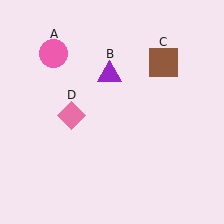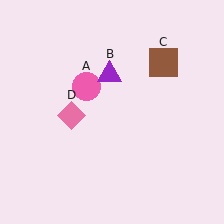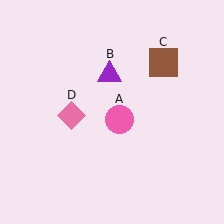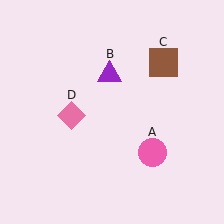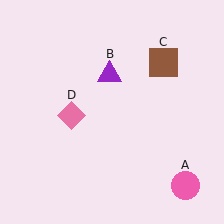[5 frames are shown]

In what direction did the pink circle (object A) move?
The pink circle (object A) moved down and to the right.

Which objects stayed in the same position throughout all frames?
Purple triangle (object B) and brown square (object C) and pink diamond (object D) remained stationary.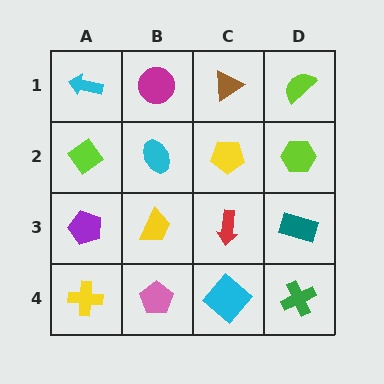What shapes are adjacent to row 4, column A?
A purple pentagon (row 3, column A), a pink pentagon (row 4, column B).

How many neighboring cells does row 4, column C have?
3.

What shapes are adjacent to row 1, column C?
A yellow pentagon (row 2, column C), a magenta circle (row 1, column B), a lime semicircle (row 1, column D).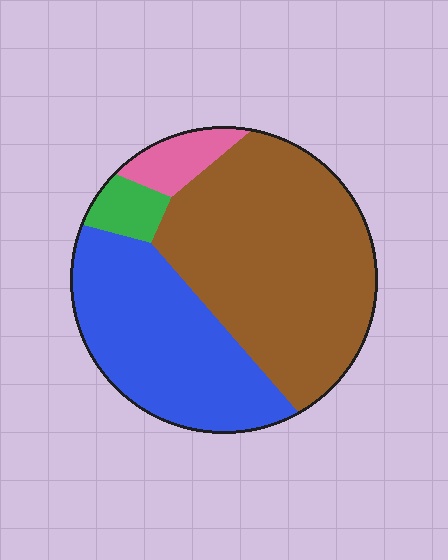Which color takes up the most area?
Brown, at roughly 55%.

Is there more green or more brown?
Brown.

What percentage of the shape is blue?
Blue takes up about one third (1/3) of the shape.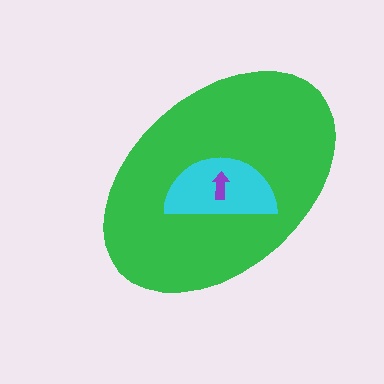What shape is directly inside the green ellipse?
The cyan semicircle.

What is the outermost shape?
The green ellipse.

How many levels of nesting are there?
3.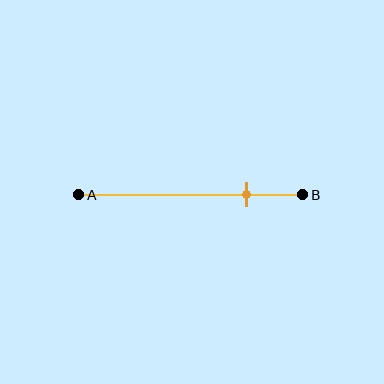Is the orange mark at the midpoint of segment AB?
No, the mark is at about 75% from A, not at the 50% midpoint.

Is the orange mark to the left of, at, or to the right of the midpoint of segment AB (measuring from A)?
The orange mark is to the right of the midpoint of segment AB.